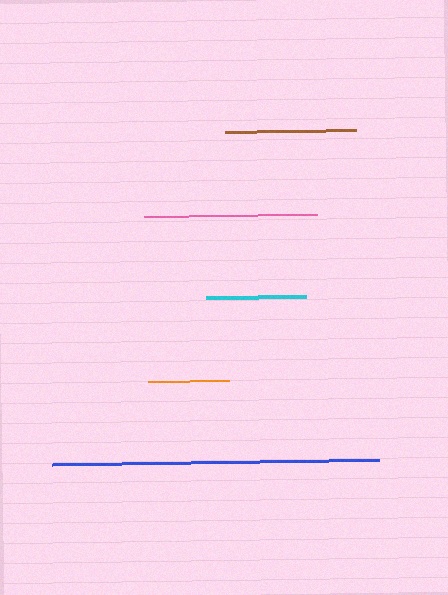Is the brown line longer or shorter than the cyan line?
The brown line is longer than the cyan line.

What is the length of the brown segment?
The brown segment is approximately 131 pixels long.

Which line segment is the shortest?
The orange line is the shortest at approximately 81 pixels.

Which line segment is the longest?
The blue line is the longest at approximately 326 pixels.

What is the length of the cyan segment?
The cyan segment is approximately 100 pixels long.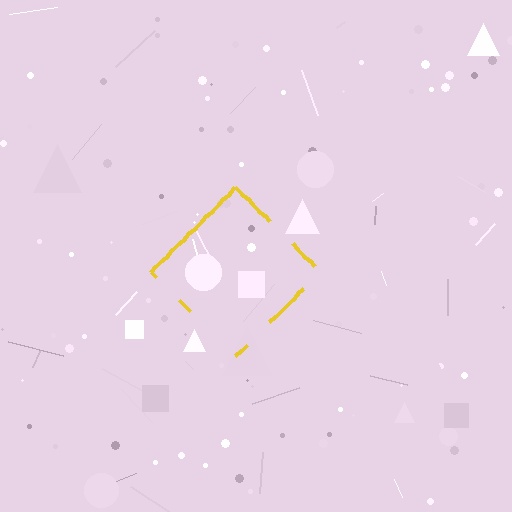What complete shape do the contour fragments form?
The contour fragments form a diamond.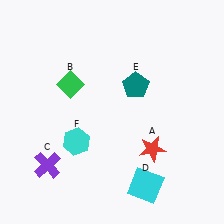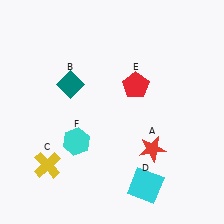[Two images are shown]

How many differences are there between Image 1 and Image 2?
There are 3 differences between the two images.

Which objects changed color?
B changed from green to teal. C changed from purple to yellow. E changed from teal to red.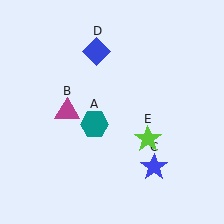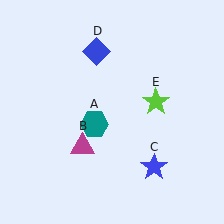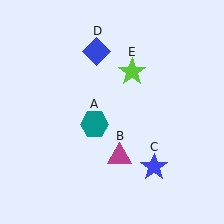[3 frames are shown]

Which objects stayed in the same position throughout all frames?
Teal hexagon (object A) and blue star (object C) and blue diamond (object D) remained stationary.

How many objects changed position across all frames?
2 objects changed position: magenta triangle (object B), lime star (object E).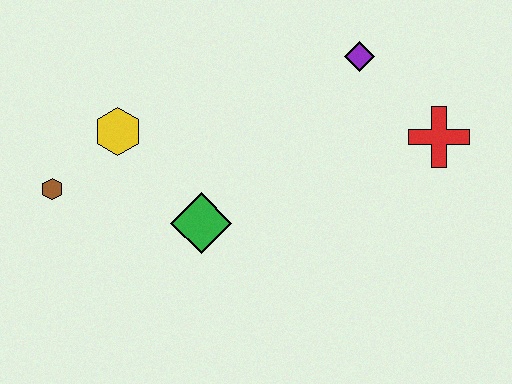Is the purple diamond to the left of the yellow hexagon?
No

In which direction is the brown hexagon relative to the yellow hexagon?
The brown hexagon is to the left of the yellow hexagon.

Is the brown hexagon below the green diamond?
No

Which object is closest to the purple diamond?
The red cross is closest to the purple diamond.